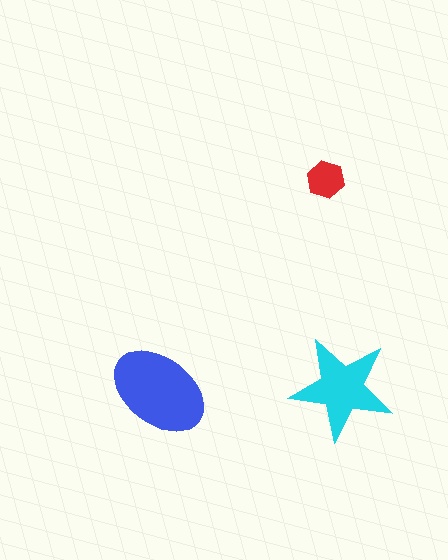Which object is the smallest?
The red hexagon.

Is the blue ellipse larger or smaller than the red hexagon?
Larger.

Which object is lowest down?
The blue ellipse is bottommost.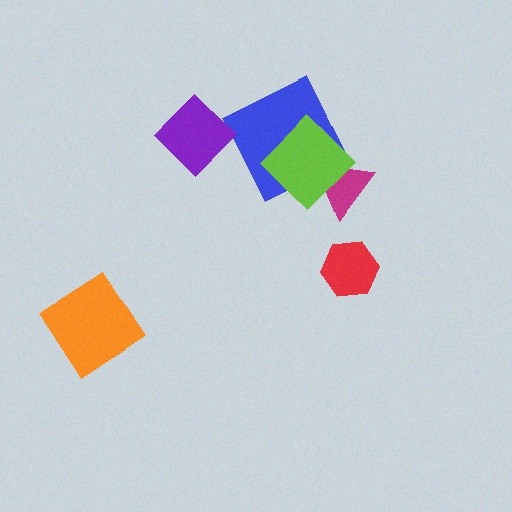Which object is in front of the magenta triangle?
The lime diamond is in front of the magenta triangle.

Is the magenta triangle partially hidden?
Yes, it is partially covered by another shape.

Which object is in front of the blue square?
The lime diamond is in front of the blue square.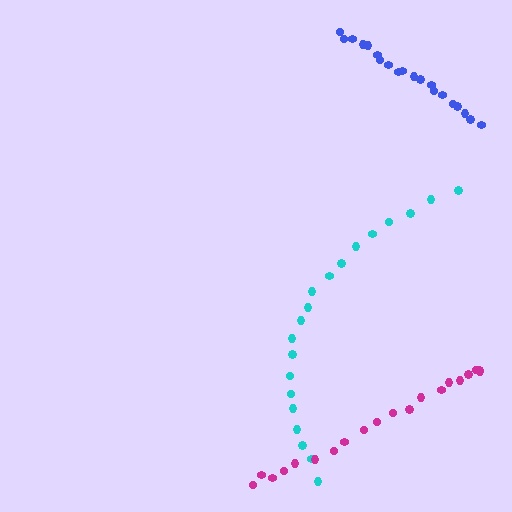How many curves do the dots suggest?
There are 3 distinct paths.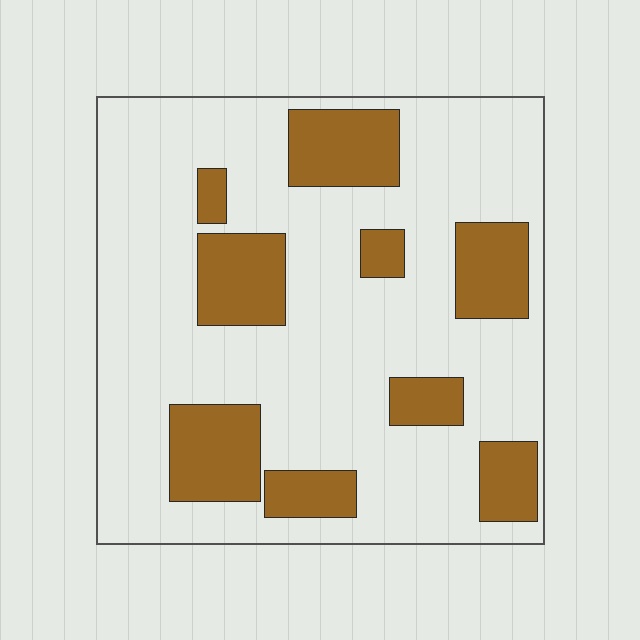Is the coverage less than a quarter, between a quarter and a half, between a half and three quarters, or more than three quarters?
Less than a quarter.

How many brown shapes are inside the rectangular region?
9.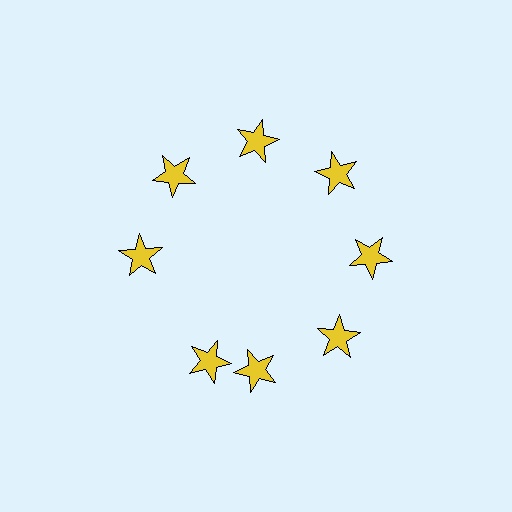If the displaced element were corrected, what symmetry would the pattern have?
It would have 8-fold rotational symmetry — the pattern would map onto itself every 45 degrees.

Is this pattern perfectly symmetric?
No. The 8 yellow stars are arranged in a ring, but one element near the 8 o'clock position is rotated out of alignment along the ring, breaking the 8-fold rotational symmetry.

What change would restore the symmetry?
The symmetry would be restored by rotating it back into even spacing with its neighbors so that all 8 stars sit at equal angles and equal distance from the center.